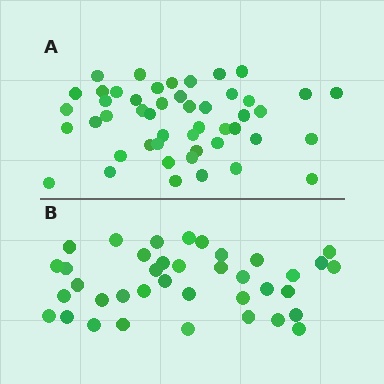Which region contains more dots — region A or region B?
Region A (the top region) has more dots.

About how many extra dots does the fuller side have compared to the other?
Region A has roughly 10 or so more dots than region B.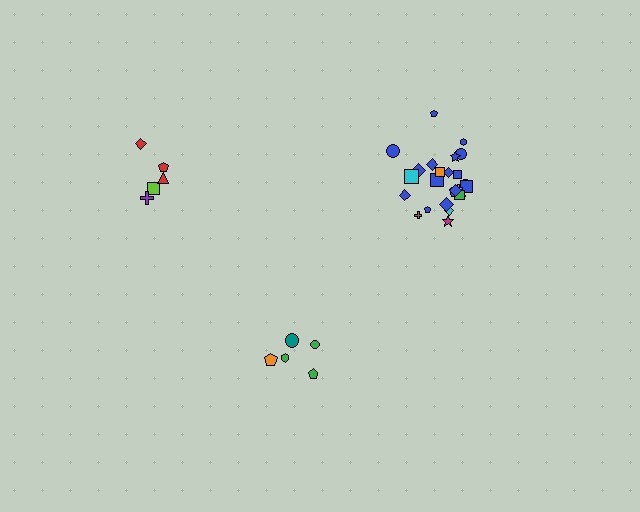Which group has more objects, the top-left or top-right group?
The top-right group.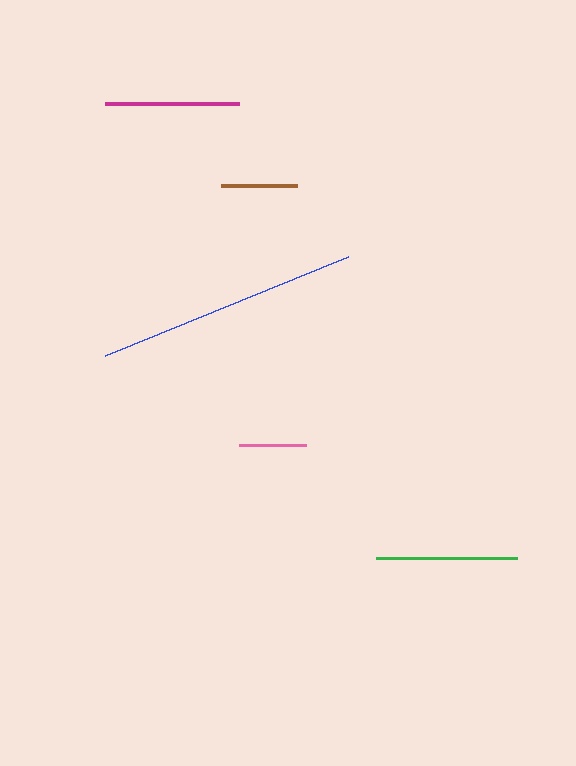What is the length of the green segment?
The green segment is approximately 141 pixels long.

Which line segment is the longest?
The blue line is the longest at approximately 263 pixels.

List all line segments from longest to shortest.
From longest to shortest: blue, green, magenta, brown, pink.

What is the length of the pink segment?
The pink segment is approximately 66 pixels long.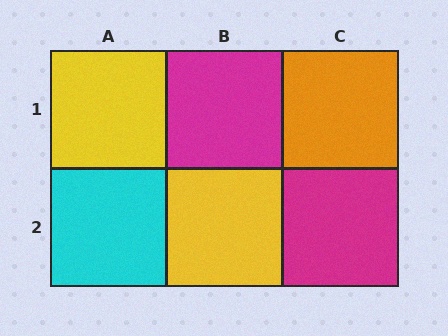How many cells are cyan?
1 cell is cyan.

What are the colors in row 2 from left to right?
Cyan, yellow, magenta.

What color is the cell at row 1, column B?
Magenta.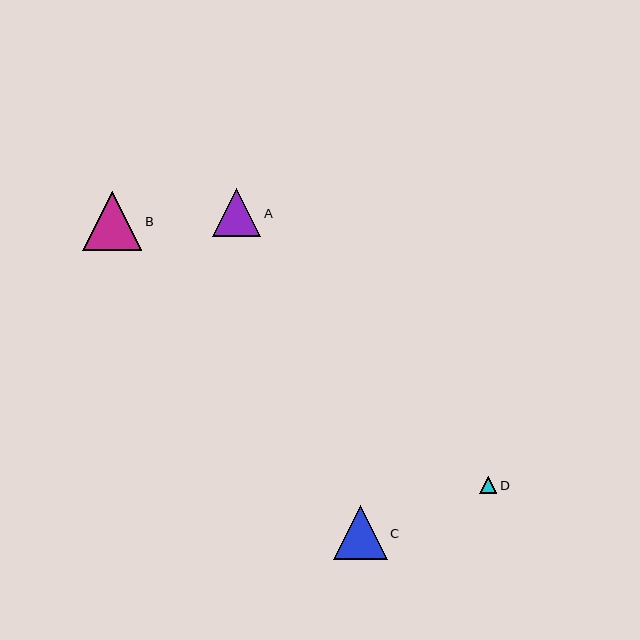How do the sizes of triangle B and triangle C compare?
Triangle B and triangle C are approximately the same size.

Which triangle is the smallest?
Triangle D is the smallest with a size of approximately 17 pixels.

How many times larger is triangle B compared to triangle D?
Triangle B is approximately 3.5 times the size of triangle D.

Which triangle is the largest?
Triangle B is the largest with a size of approximately 59 pixels.